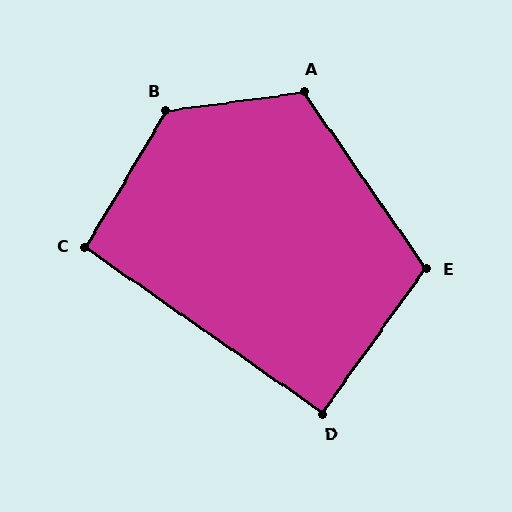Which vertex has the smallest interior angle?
D, at approximately 91 degrees.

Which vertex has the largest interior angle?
B, at approximately 128 degrees.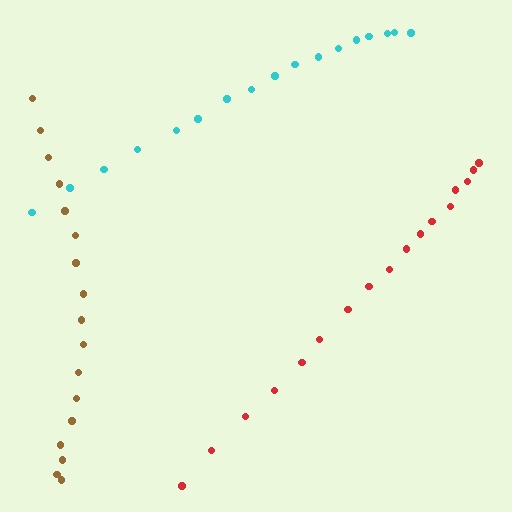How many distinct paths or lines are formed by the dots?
There are 3 distinct paths.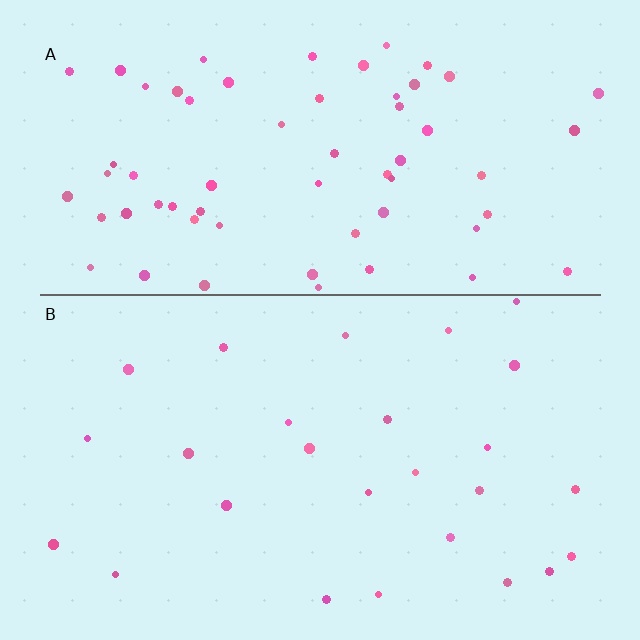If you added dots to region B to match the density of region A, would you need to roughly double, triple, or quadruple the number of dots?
Approximately double.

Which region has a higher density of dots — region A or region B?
A (the top).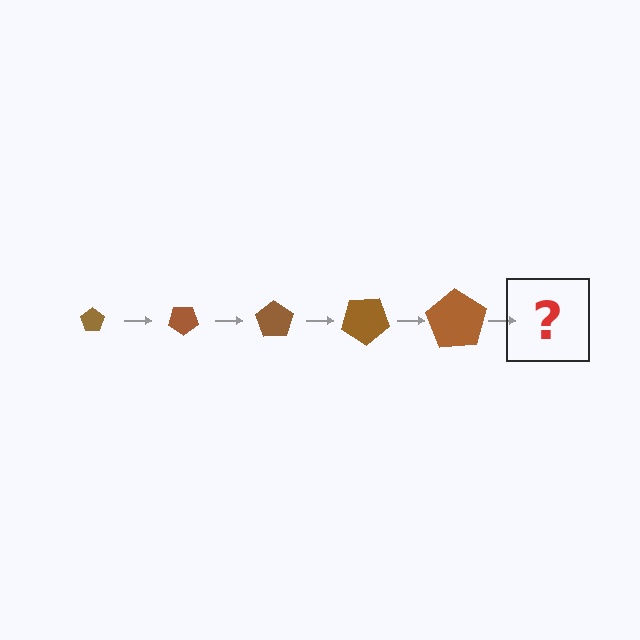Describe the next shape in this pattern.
It should be a pentagon, larger than the previous one and rotated 175 degrees from the start.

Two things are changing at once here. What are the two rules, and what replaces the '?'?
The two rules are that the pentagon grows larger each step and it rotates 35 degrees each step. The '?' should be a pentagon, larger than the previous one and rotated 175 degrees from the start.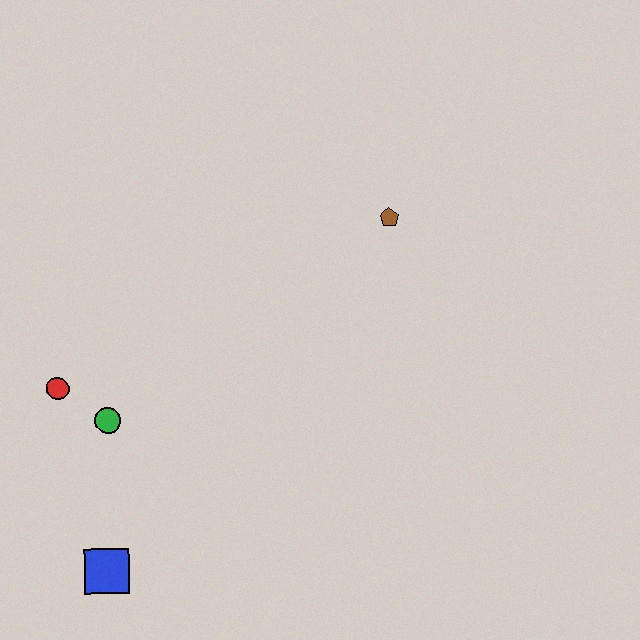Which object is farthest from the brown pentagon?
The blue square is farthest from the brown pentagon.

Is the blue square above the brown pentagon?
No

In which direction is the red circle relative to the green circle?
The red circle is to the left of the green circle.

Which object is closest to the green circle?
The red circle is closest to the green circle.